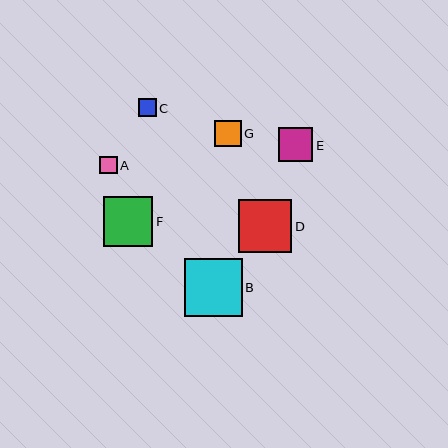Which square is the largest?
Square B is the largest with a size of approximately 58 pixels.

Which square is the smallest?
Square A is the smallest with a size of approximately 18 pixels.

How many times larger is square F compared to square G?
Square F is approximately 1.9 times the size of square G.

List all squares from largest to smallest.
From largest to smallest: B, D, F, E, G, C, A.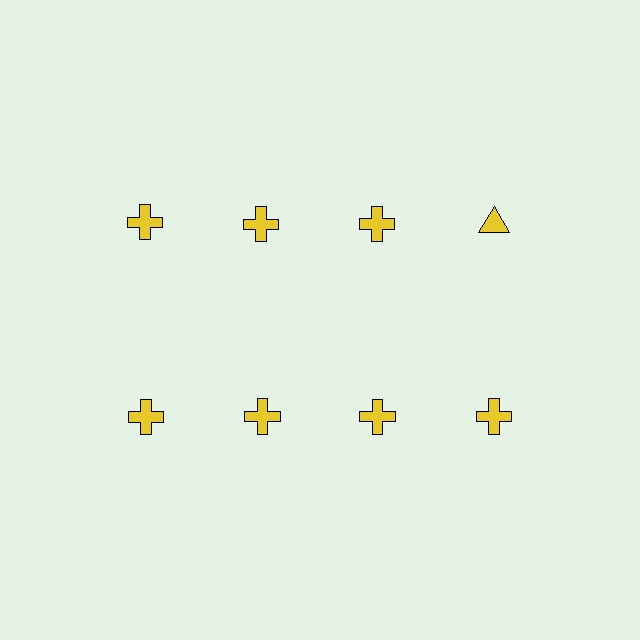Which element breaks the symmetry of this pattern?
The yellow triangle in the top row, second from right column breaks the symmetry. All other shapes are yellow crosses.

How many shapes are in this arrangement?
There are 8 shapes arranged in a grid pattern.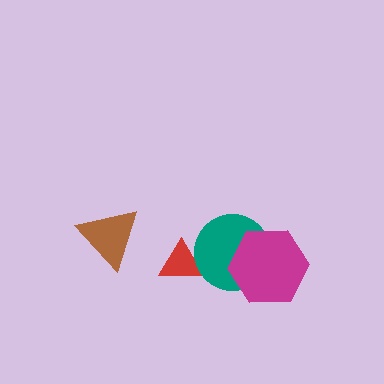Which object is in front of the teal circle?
The magenta hexagon is in front of the teal circle.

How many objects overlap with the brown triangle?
0 objects overlap with the brown triangle.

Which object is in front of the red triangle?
The teal circle is in front of the red triangle.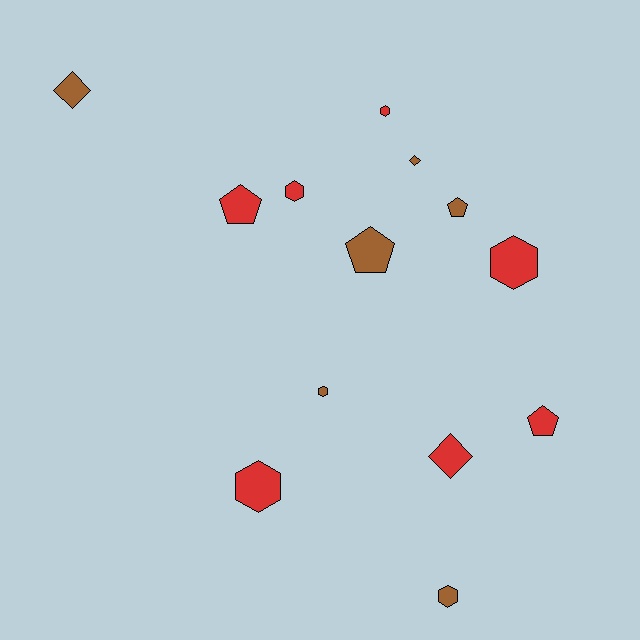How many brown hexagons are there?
There are 2 brown hexagons.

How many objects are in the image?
There are 13 objects.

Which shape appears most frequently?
Hexagon, with 6 objects.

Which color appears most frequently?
Red, with 7 objects.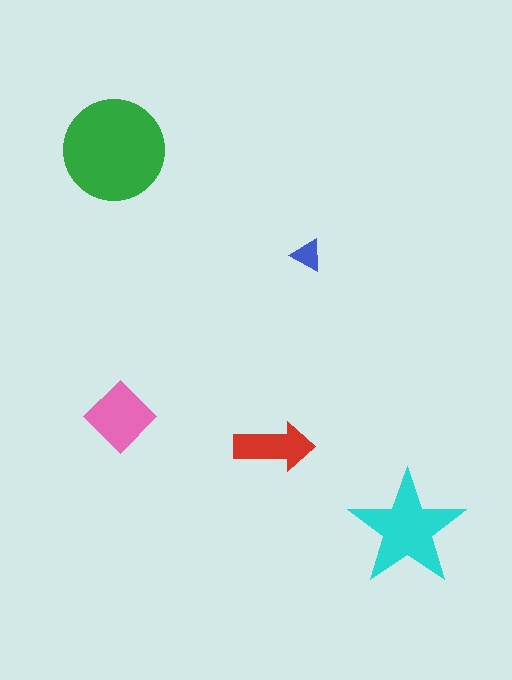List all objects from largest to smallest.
The green circle, the cyan star, the pink diamond, the red arrow, the blue triangle.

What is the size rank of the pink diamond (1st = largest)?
3rd.